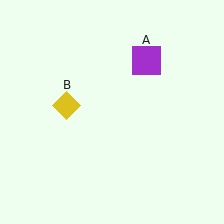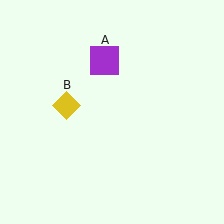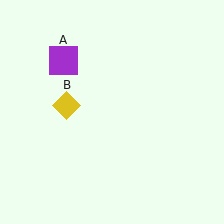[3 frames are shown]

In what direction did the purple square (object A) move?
The purple square (object A) moved left.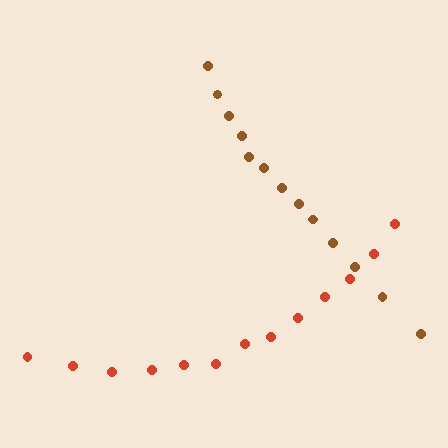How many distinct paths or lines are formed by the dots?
There are 2 distinct paths.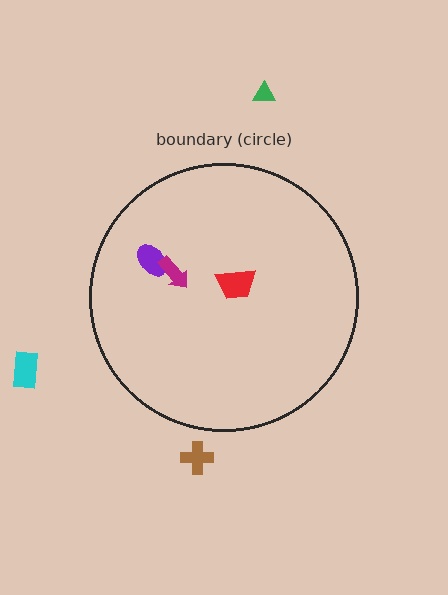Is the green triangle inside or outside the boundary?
Outside.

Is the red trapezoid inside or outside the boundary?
Inside.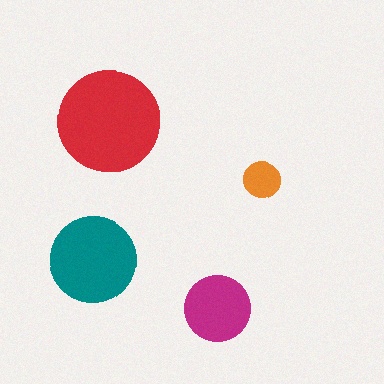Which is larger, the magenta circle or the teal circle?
The teal one.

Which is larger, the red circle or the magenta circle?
The red one.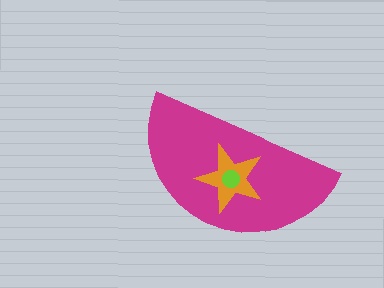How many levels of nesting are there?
3.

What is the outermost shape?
The magenta semicircle.